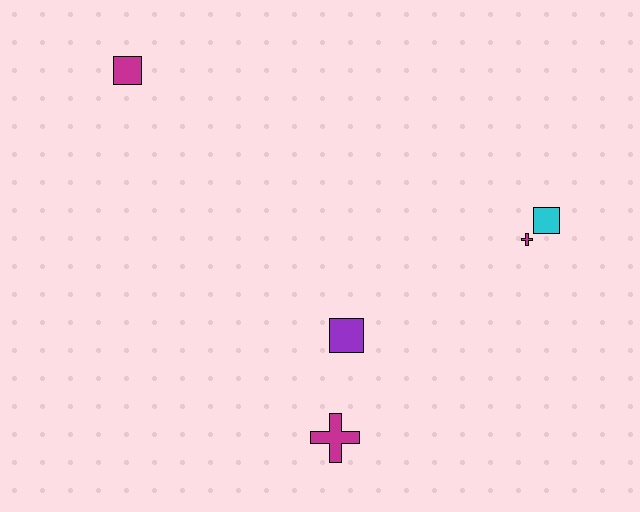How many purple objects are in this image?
There is 1 purple object.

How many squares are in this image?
There are 3 squares.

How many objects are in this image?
There are 5 objects.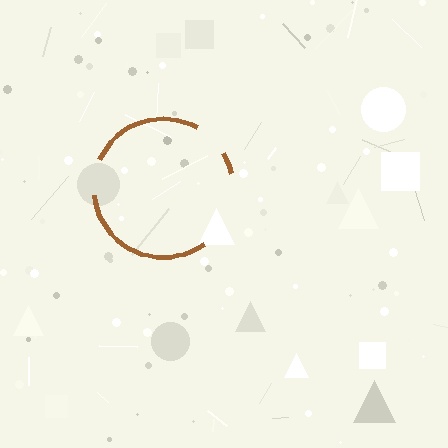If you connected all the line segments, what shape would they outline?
They would outline a circle.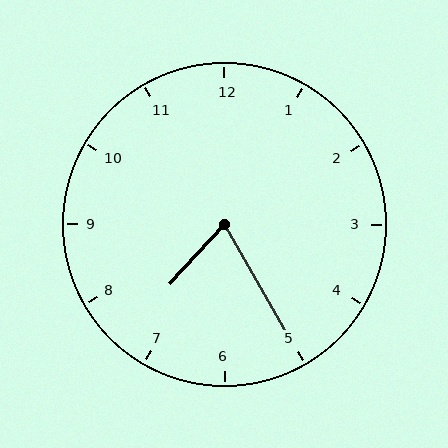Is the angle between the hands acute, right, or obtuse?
It is acute.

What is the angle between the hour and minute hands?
Approximately 72 degrees.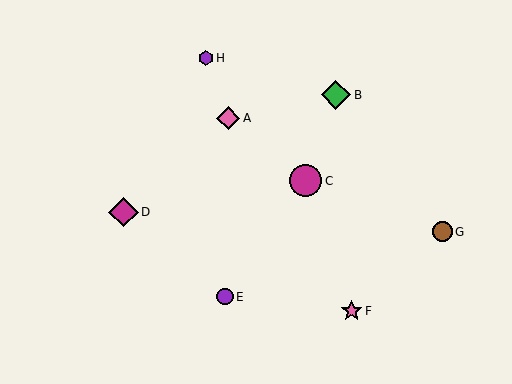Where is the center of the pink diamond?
The center of the pink diamond is at (228, 118).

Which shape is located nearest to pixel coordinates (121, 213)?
The magenta diamond (labeled D) at (123, 212) is nearest to that location.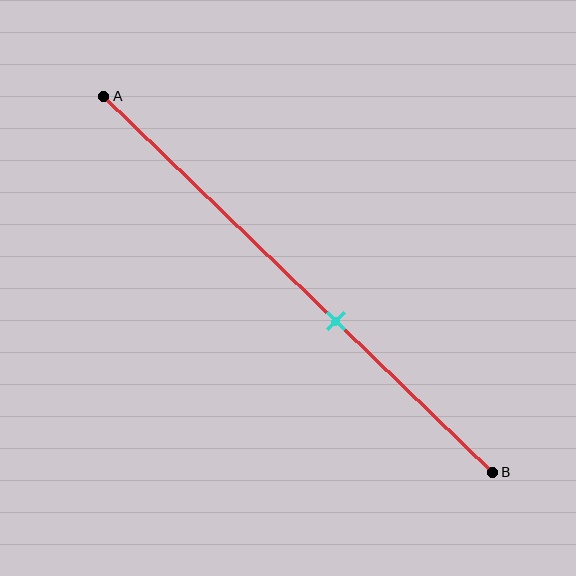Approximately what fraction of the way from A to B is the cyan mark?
The cyan mark is approximately 60% of the way from A to B.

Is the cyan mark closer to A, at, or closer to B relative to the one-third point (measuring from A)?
The cyan mark is closer to point B than the one-third point of segment AB.